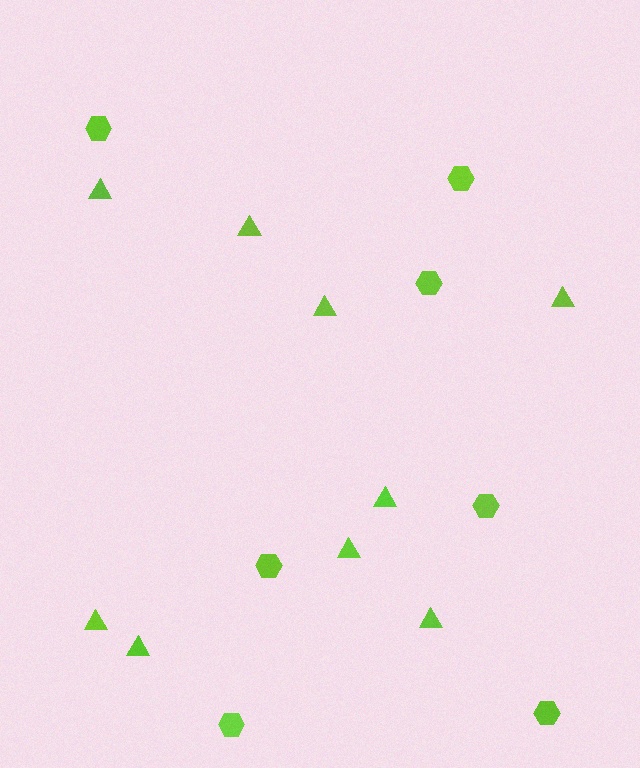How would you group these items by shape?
There are 2 groups: one group of triangles (9) and one group of hexagons (7).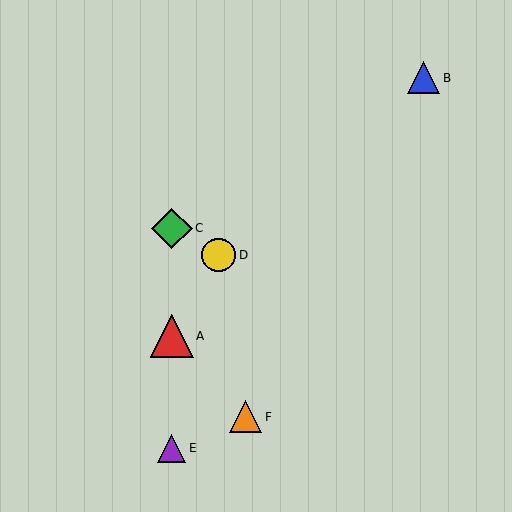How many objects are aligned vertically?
3 objects (A, C, E) are aligned vertically.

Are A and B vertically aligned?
No, A is at x≈172 and B is at x≈424.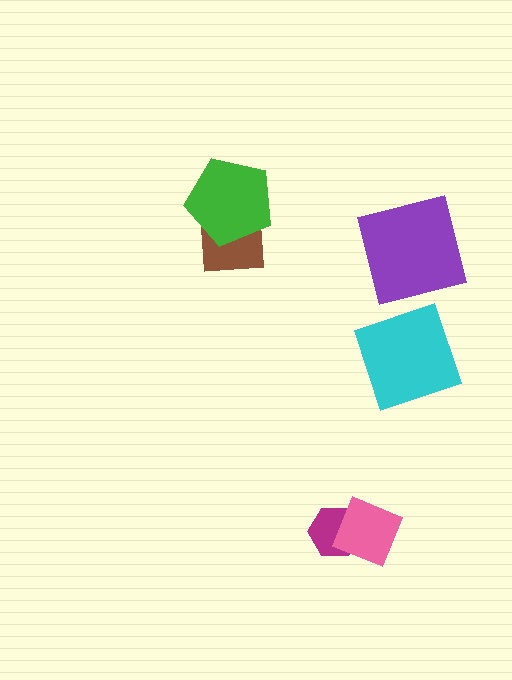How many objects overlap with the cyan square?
0 objects overlap with the cyan square.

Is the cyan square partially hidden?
No, no other shape covers it.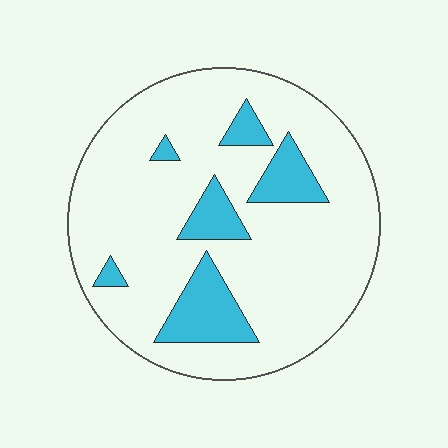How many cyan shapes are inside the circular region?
6.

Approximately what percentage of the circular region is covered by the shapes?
Approximately 15%.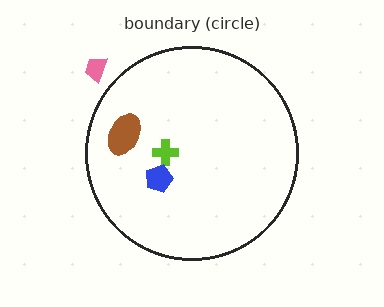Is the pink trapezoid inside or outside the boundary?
Outside.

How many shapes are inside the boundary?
3 inside, 1 outside.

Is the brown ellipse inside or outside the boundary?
Inside.